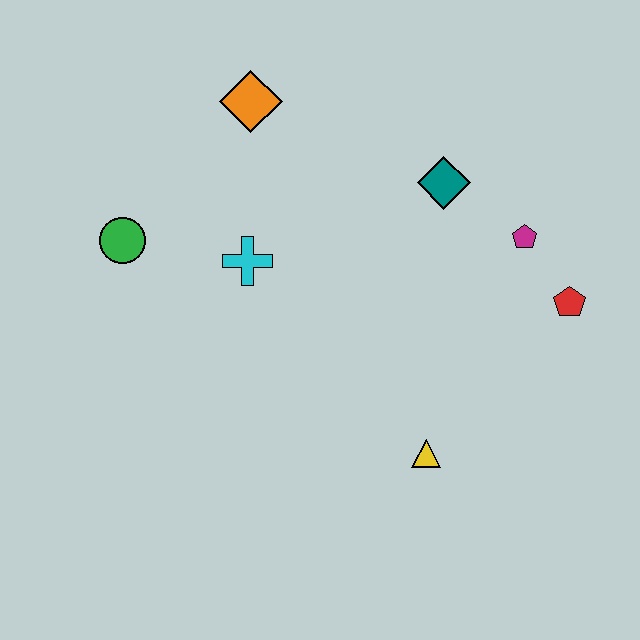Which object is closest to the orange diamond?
The cyan cross is closest to the orange diamond.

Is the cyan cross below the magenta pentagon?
Yes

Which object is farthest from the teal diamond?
The green circle is farthest from the teal diamond.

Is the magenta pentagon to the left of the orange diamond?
No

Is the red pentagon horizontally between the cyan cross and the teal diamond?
No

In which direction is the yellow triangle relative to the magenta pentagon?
The yellow triangle is below the magenta pentagon.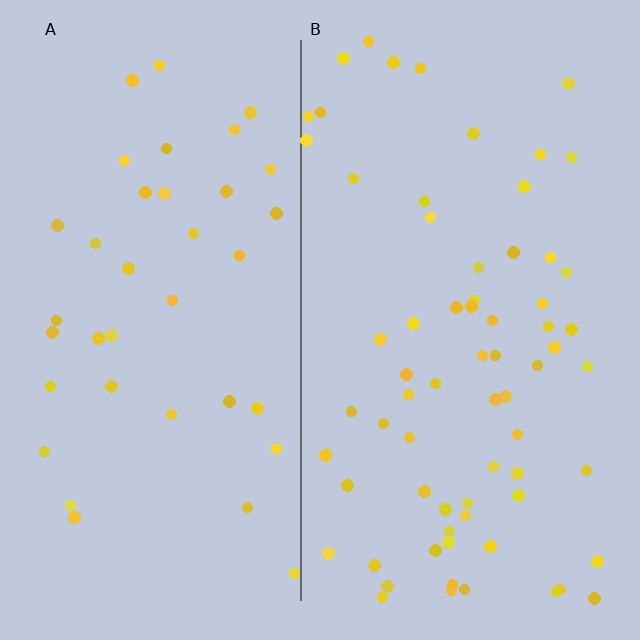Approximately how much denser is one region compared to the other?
Approximately 1.8× — region B over region A.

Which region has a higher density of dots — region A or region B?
B (the right).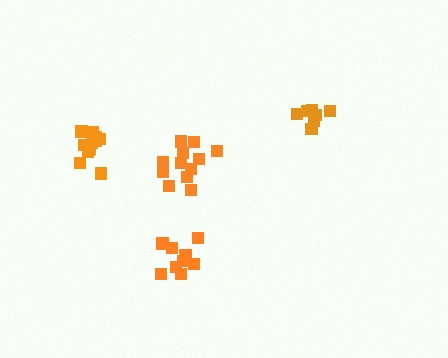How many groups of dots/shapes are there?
There are 4 groups.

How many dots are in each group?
Group 1: 13 dots, Group 2: 12 dots, Group 3: 7 dots, Group 4: 9 dots (41 total).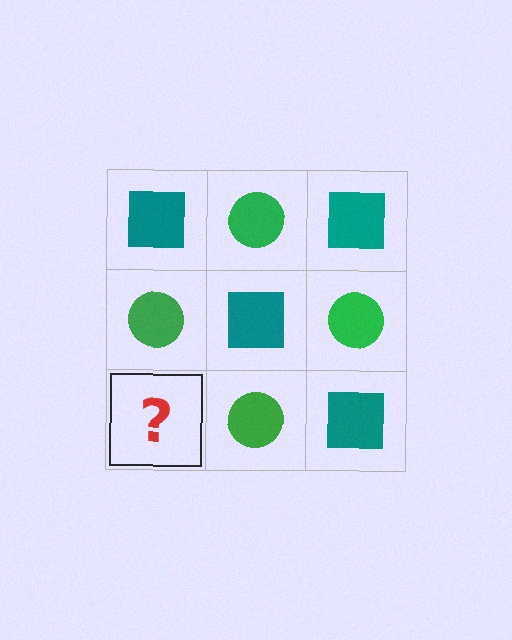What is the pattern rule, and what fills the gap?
The rule is that it alternates teal square and green circle in a checkerboard pattern. The gap should be filled with a teal square.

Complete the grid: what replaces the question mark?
The question mark should be replaced with a teal square.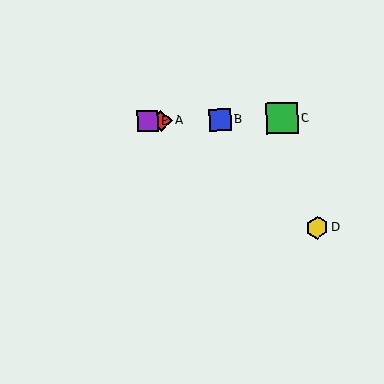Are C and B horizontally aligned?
Yes, both are at y≈118.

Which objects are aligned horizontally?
Objects A, B, C, E are aligned horizontally.